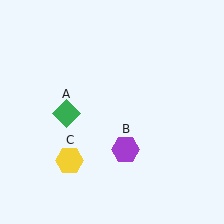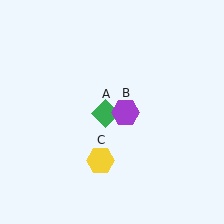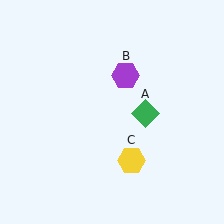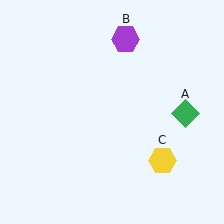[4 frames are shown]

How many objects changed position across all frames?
3 objects changed position: green diamond (object A), purple hexagon (object B), yellow hexagon (object C).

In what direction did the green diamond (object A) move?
The green diamond (object A) moved right.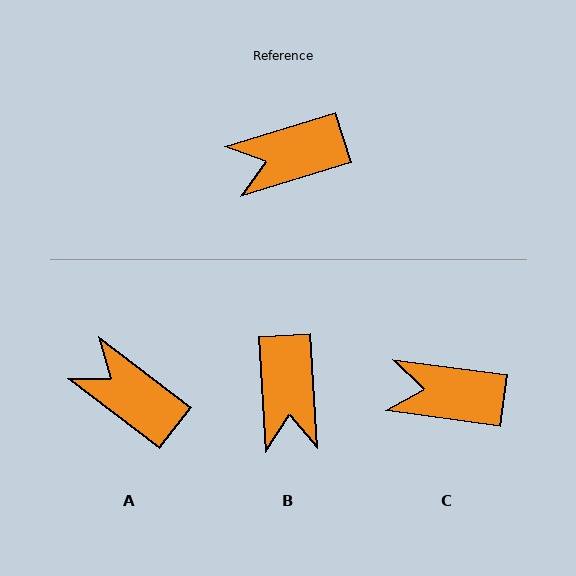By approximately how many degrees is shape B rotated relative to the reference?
Approximately 77 degrees counter-clockwise.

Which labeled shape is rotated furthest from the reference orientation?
B, about 77 degrees away.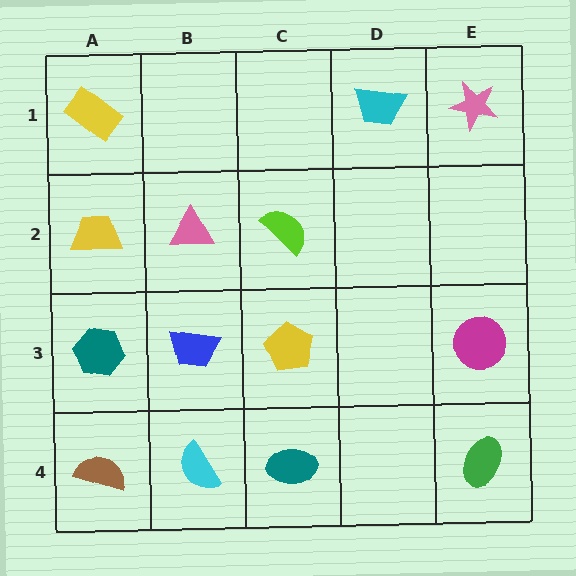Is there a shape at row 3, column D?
No, that cell is empty.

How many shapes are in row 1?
3 shapes.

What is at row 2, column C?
A lime semicircle.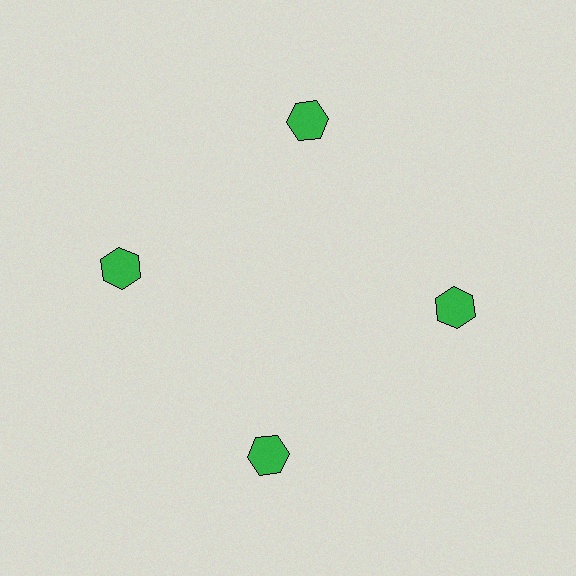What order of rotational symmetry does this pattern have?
This pattern has 4-fold rotational symmetry.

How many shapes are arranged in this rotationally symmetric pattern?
There are 4 shapes, arranged in 4 groups of 1.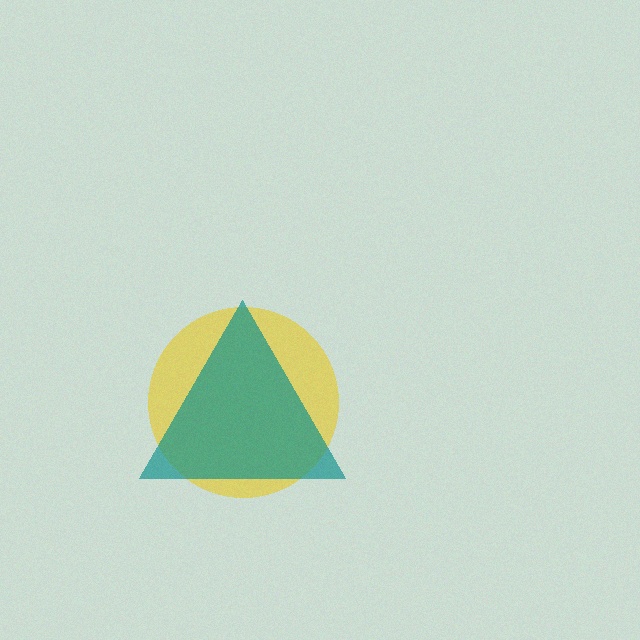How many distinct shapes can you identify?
There are 2 distinct shapes: a yellow circle, a teal triangle.